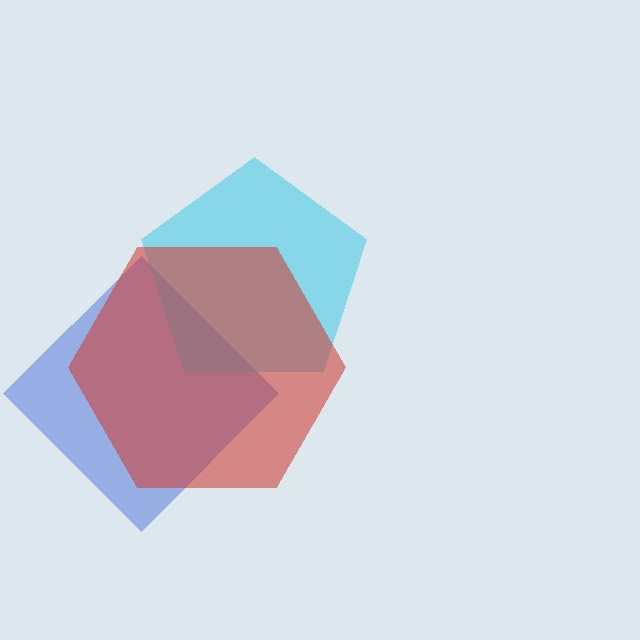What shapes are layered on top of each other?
The layered shapes are: a blue diamond, a cyan pentagon, a red hexagon.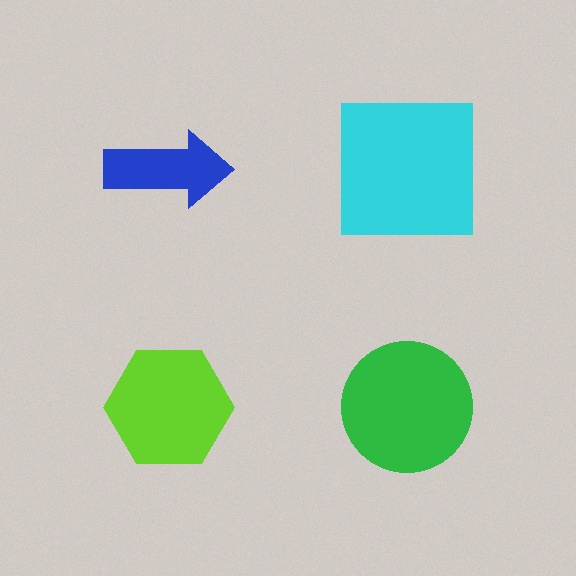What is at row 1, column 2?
A cyan square.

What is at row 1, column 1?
A blue arrow.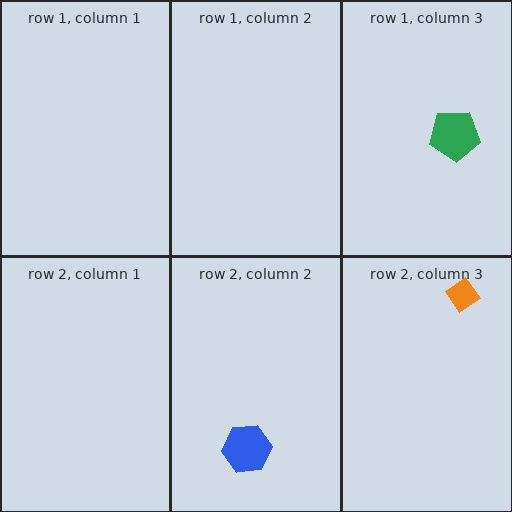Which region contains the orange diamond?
The row 2, column 3 region.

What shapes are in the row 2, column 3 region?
The orange diamond.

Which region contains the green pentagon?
The row 1, column 3 region.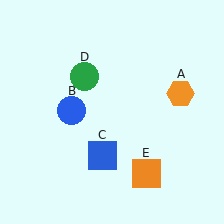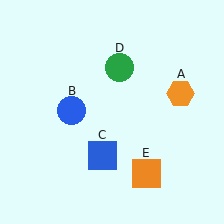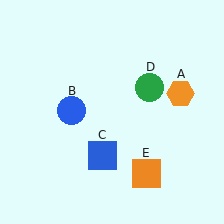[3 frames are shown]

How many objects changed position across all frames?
1 object changed position: green circle (object D).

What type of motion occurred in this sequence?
The green circle (object D) rotated clockwise around the center of the scene.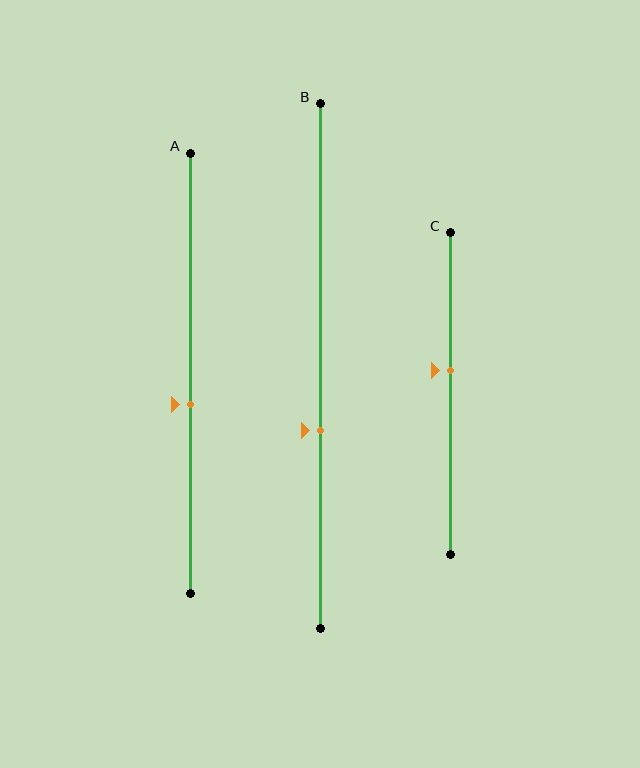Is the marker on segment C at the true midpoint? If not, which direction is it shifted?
No, the marker on segment C is shifted upward by about 7% of the segment length.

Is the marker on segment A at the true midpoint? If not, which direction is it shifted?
No, the marker on segment A is shifted downward by about 7% of the segment length.